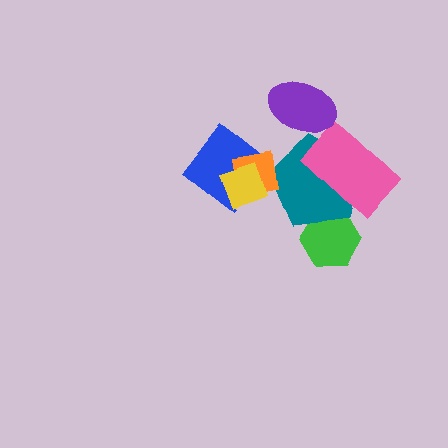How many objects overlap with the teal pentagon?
4 objects overlap with the teal pentagon.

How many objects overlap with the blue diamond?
2 objects overlap with the blue diamond.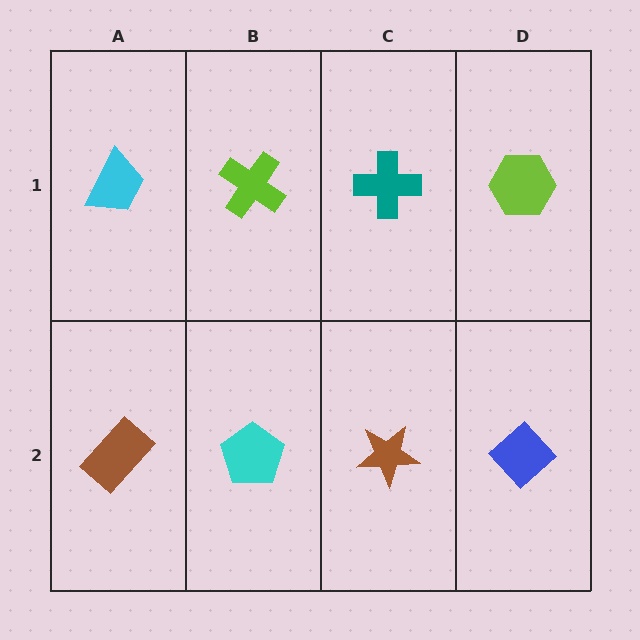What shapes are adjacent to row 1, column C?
A brown star (row 2, column C), a lime cross (row 1, column B), a lime hexagon (row 1, column D).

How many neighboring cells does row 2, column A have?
2.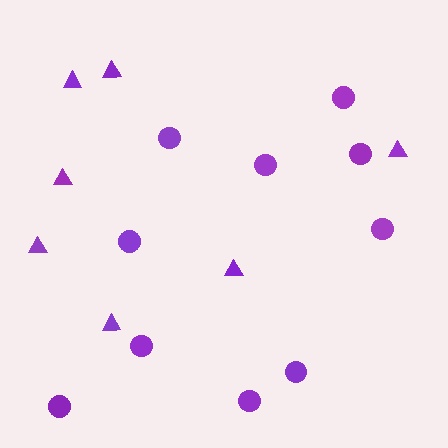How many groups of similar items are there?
There are 2 groups: one group of circles (10) and one group of triangles (7).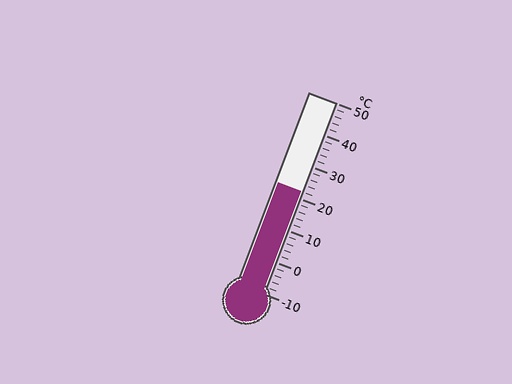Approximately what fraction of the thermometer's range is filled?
The thermometer is filled to approximately 55% of its range.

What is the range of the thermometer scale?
The thermometer scale ranges from -10°C to 50°C.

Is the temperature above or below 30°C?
The temperature is below 30°C.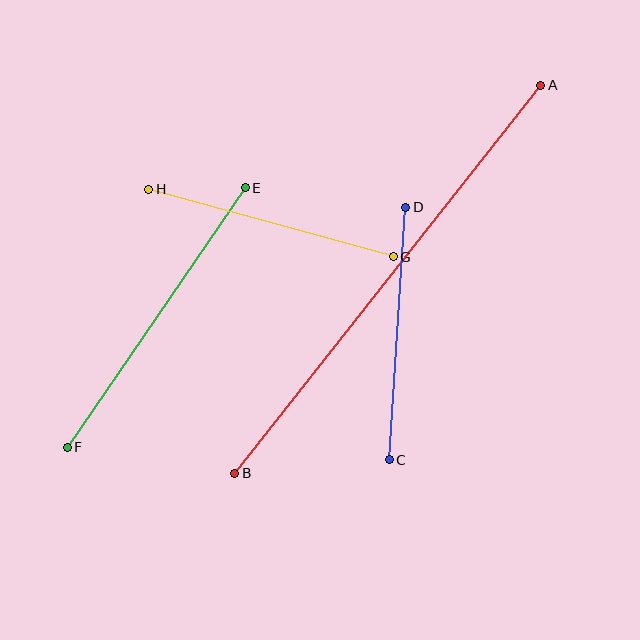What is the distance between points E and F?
The distance is approximately 315 pixels.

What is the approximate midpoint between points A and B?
The midpoint is at approximately (388, 279) pixels.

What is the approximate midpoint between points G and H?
The midpoint is at approximately (271, 223) pixels.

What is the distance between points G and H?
The distance is approximately 254 pixels.